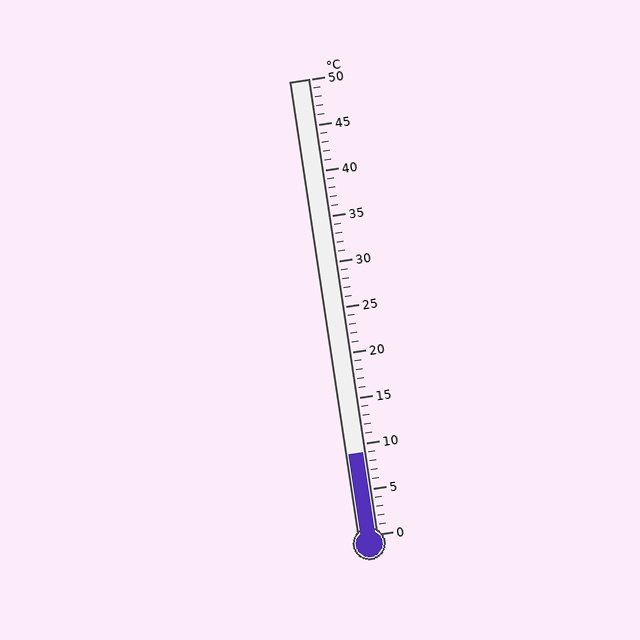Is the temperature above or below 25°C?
The temperature is below 25°C.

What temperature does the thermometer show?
The thermometer shows approximately 9°C.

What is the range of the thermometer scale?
The thermometer scale ranges from 0°C to 50°C.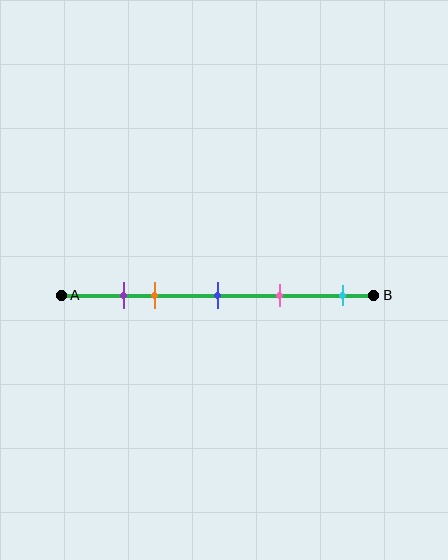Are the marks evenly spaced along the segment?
No, the marks are not evenly spaced.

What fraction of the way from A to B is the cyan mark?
The cyan mark is approximately 90% (0.9) of the way from A to B.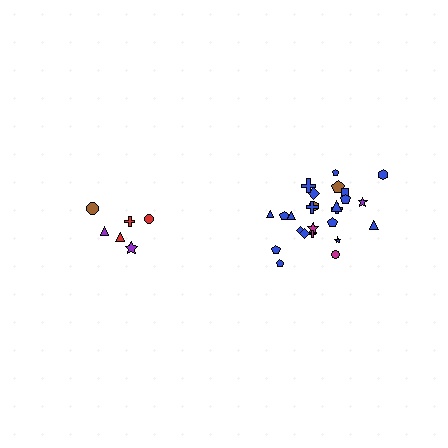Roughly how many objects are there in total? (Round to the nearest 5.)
Roughly 30 objects in total.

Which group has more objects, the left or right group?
The right group.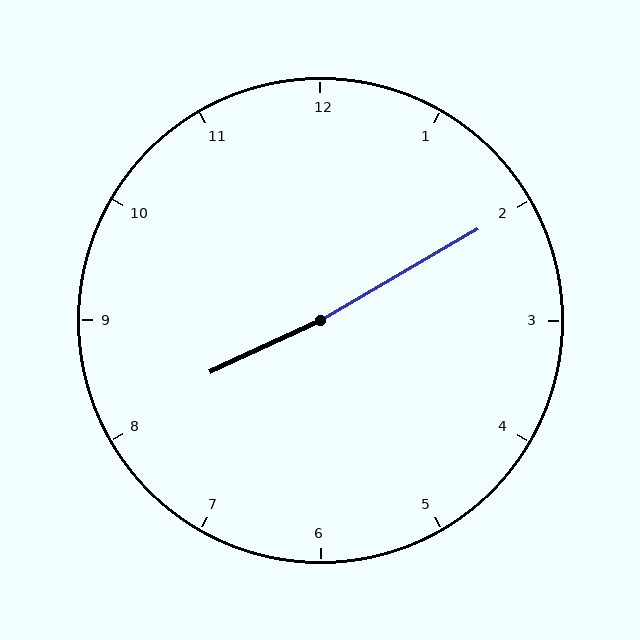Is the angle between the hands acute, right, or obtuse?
It is obtuse.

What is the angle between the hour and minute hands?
Approximately 175 degrees.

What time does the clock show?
8:10.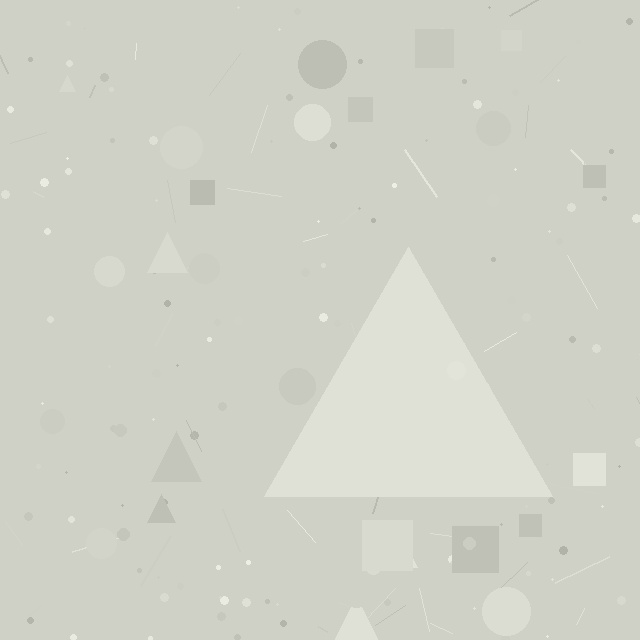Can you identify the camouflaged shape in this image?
The camouflaged shape is a triangle.